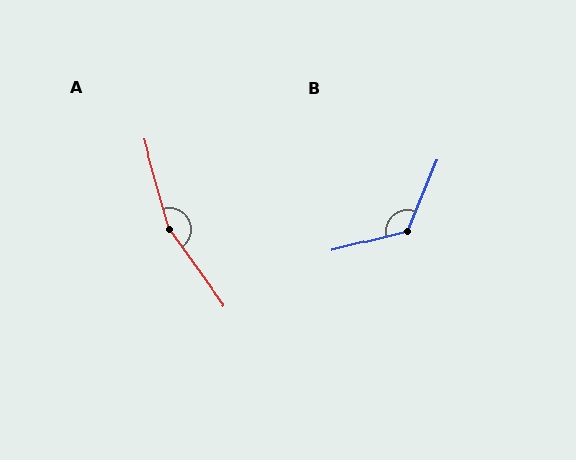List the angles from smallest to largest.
B (127°), A (160°).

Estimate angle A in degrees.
Approximately 160 degrees.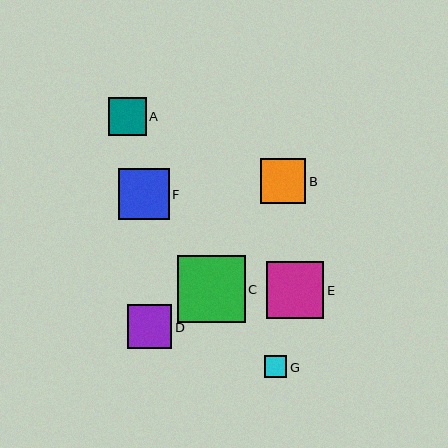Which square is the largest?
Square C is the largest with a size of approximately 67 pixels.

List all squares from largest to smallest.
From largest to smallest: C, E, F, B, D, A, G.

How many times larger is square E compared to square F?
Square E is approximately 1.1 times the size of square F.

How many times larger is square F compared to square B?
Square F is approximately 1.1 times the size of square B.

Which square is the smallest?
Square G is the smallest with a size of approximately 22 pixels.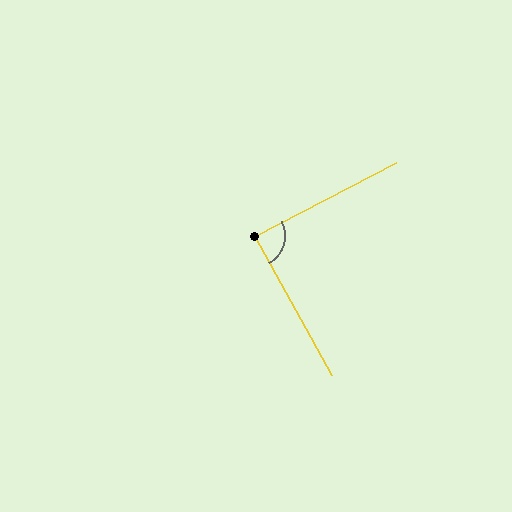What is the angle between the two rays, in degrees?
Approximately 89 degrees.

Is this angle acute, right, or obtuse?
It is approximately a right angle.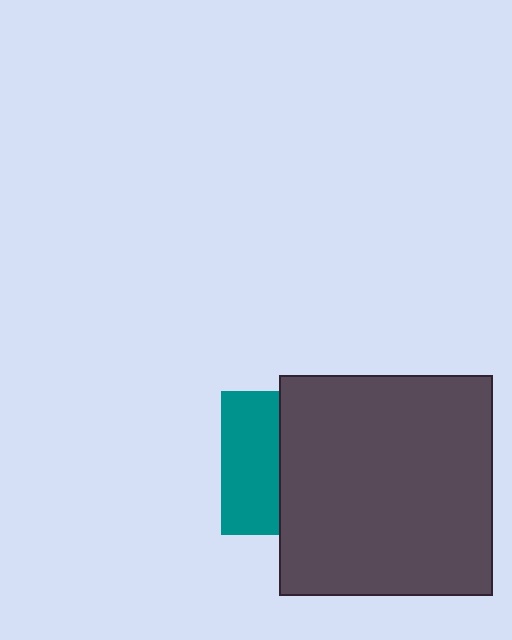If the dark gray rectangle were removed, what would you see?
You would see the complete teal square.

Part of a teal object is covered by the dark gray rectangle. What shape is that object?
It is a square.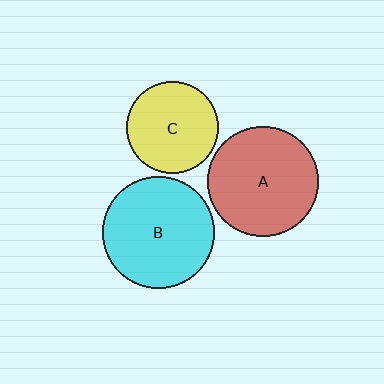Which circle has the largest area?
Circle B (cyan).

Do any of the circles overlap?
No, none of the circles overlap.